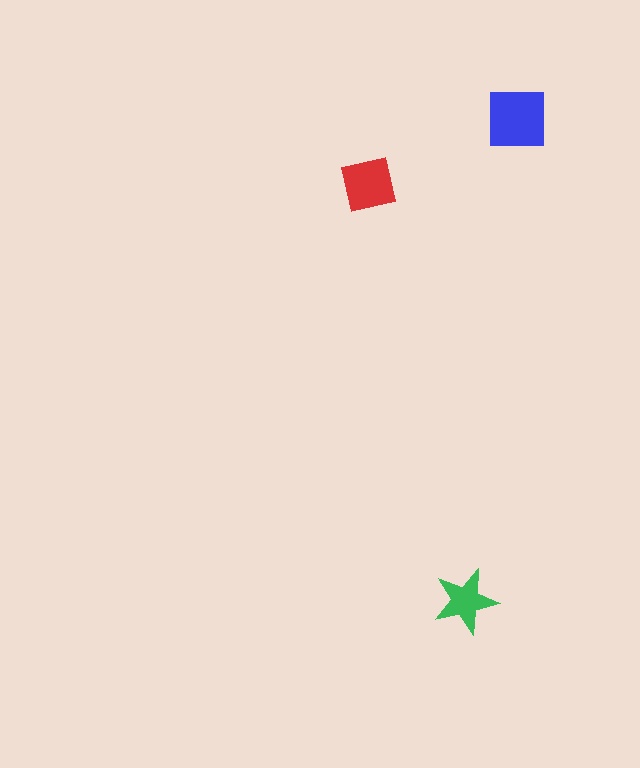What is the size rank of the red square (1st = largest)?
2nd.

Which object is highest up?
The blue square is topmost.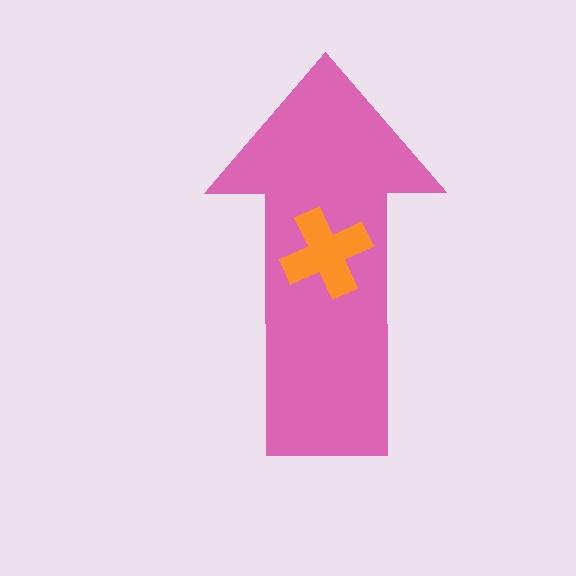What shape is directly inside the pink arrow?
The orange cross.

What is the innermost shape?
The orange cross.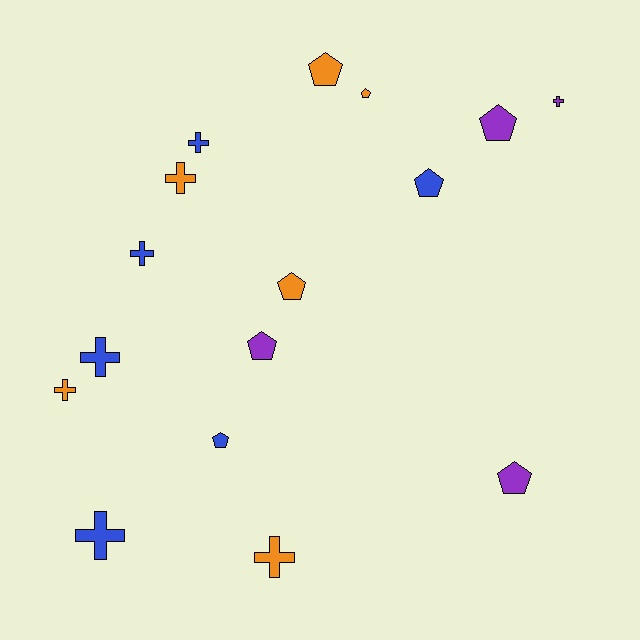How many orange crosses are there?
There are 3 orange crosses.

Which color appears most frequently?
Orange, with 6 objects.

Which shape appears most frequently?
Cross, with 8 objects.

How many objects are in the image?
There are 16 objects.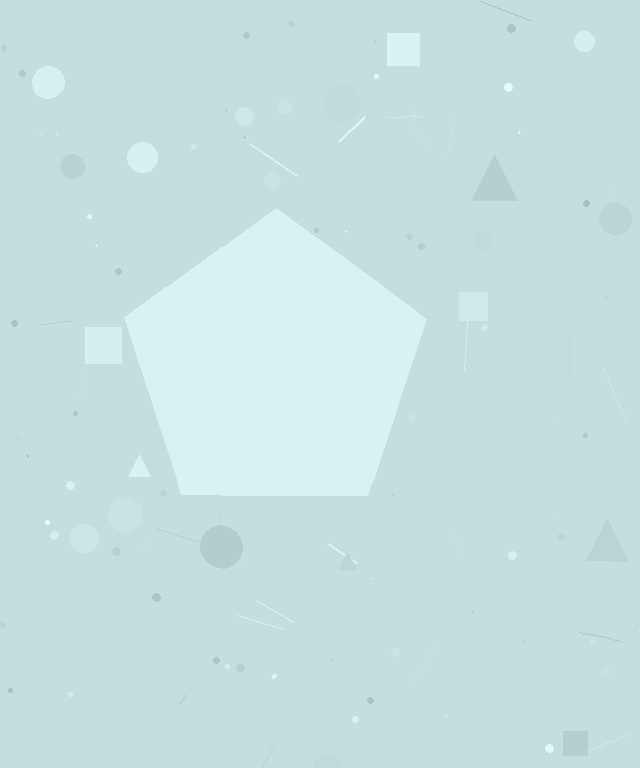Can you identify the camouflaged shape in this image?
The camouflaged shape is a pentagon.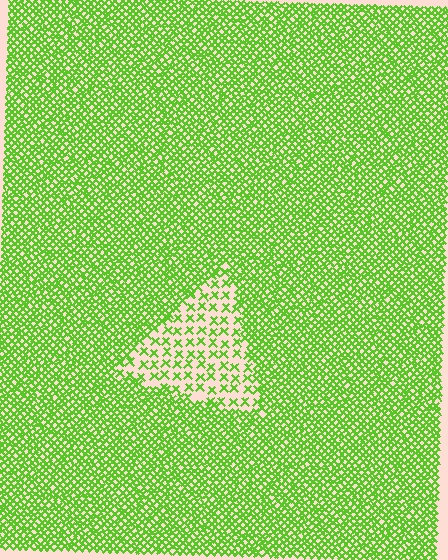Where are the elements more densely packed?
The elements are more densely packed outside the triangle boundary.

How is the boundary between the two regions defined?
The boundary is defined by a change in element density (approximately 2.8x ratio). All elements are the same color, size, and shape.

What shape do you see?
I see a triangle.